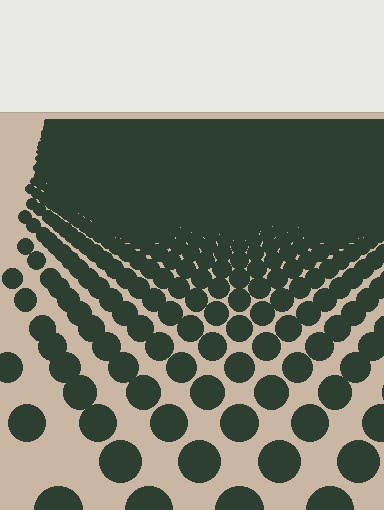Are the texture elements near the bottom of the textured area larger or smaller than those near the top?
Larger. Near the bottom, elements are closer to the viewer and appear at a bigger on-screen size.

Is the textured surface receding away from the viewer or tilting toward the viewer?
The surface is receding away from the viewer. Texture elements get smaller and denser toward the top.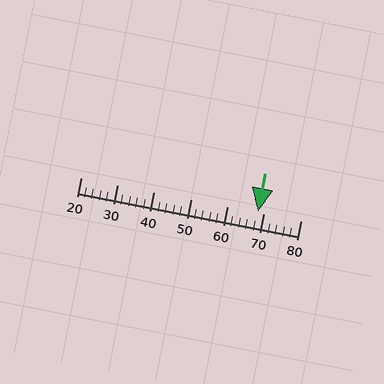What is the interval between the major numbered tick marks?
The major tick marks are spaced 10 units apart.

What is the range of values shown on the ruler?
The ruler shows values from 20 to 80.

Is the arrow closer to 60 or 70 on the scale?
The arrow is closer to 70.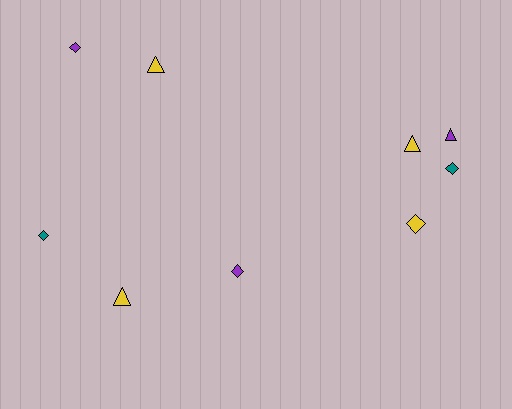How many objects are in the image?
There are 9 objects.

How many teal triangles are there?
There are no teal triangles.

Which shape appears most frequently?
Diamond, with 5 objects.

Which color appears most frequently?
Yellow, with 4 objects.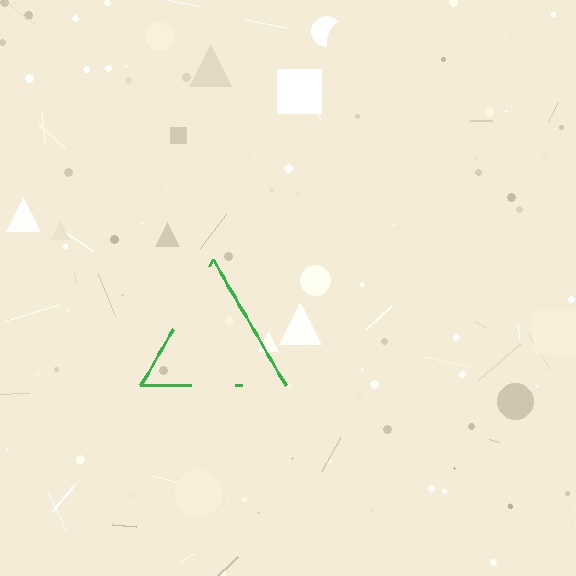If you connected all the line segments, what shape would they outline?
They would outline a triangle.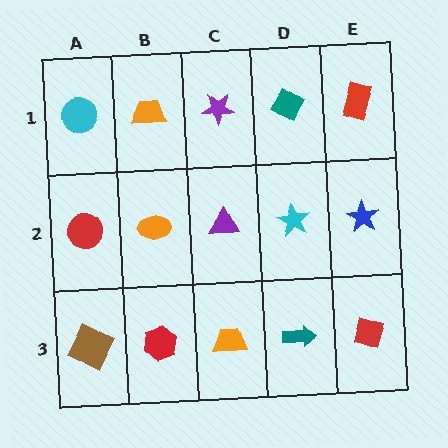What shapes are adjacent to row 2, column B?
An orange trapezoid (row 1, column B), a red hexagon (row 3, column B), a red circle (row 2, column A), a purple triangle (row 2, column C).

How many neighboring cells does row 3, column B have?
3.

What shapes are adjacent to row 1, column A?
A red circle (row 2, column A), an orange trapezoid (row 1, column B).